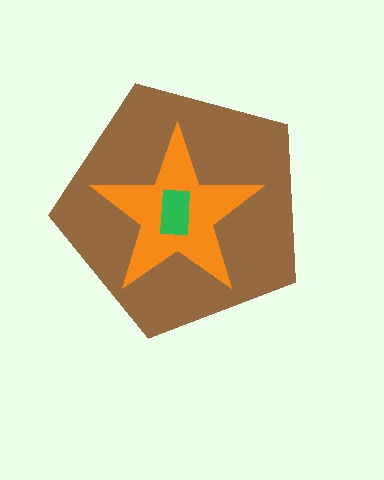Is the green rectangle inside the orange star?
Yes.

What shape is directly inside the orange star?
The green rectangle.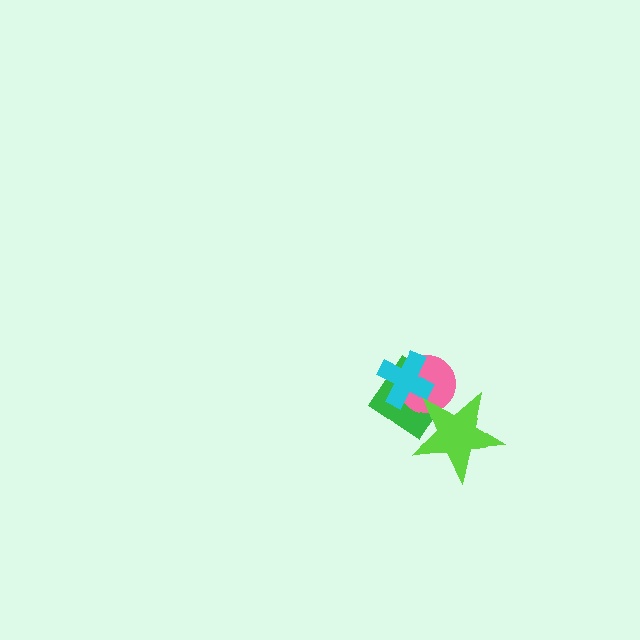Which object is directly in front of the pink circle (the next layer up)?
The cyan cross is directly in front of the pink circle.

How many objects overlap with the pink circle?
3 objects overlap with the pink circle.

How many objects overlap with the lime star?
2 objects overlap with the lime star.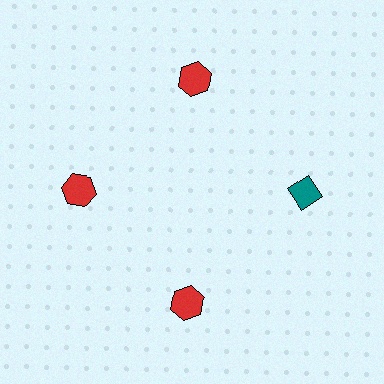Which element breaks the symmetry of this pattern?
The teal diamond at roughly the 3 o'clock position breaks the symmetry. All other shapes are red hexagons.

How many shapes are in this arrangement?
There are 4 shapes arranged in a ring pattern.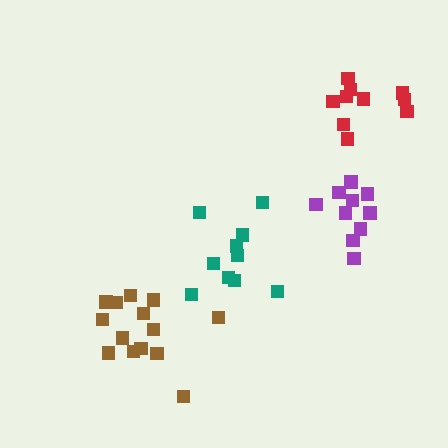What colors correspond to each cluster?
The clusters are colored: brown, red, teal, purple.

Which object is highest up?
The red cluster is topmost.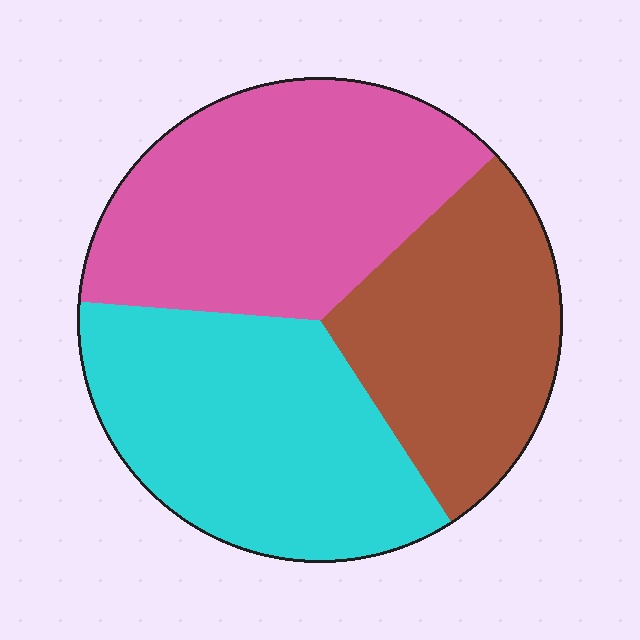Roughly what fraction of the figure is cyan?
Cyan takes up between a third and a half of the figure.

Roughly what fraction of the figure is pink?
Pink takes up about three eighths (3/8) of the figure.